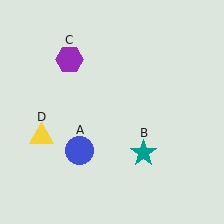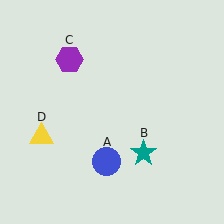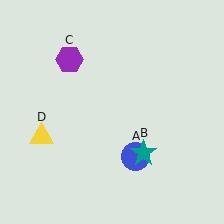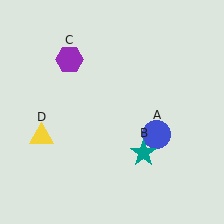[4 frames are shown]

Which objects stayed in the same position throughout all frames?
Teal star (object B) and purple hexagon (object C) and yellow triangle (object D) remained stationary.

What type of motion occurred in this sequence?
The blue circle (object A) rotated counterclockwise around the center of the scene.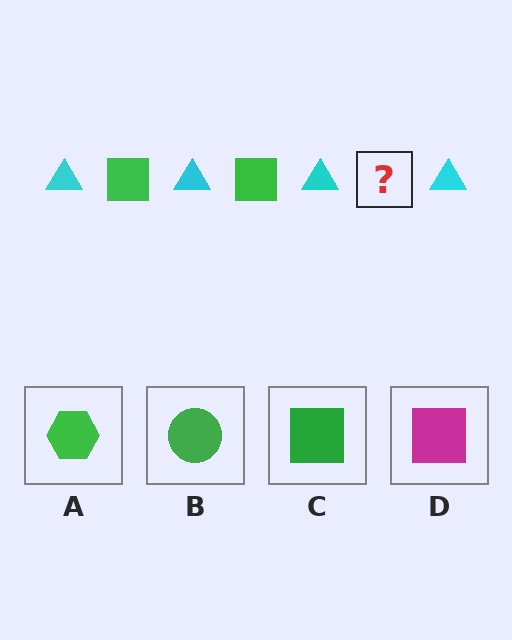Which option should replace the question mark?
Option C.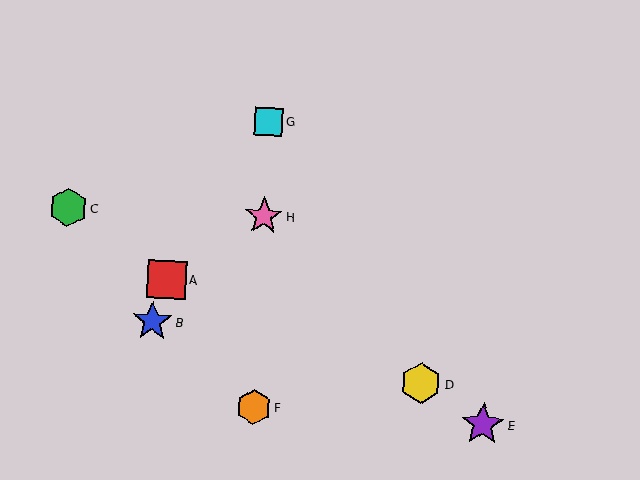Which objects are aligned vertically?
Objects F, G, H are aligned vertically.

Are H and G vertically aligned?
Yes, both are at x≈264.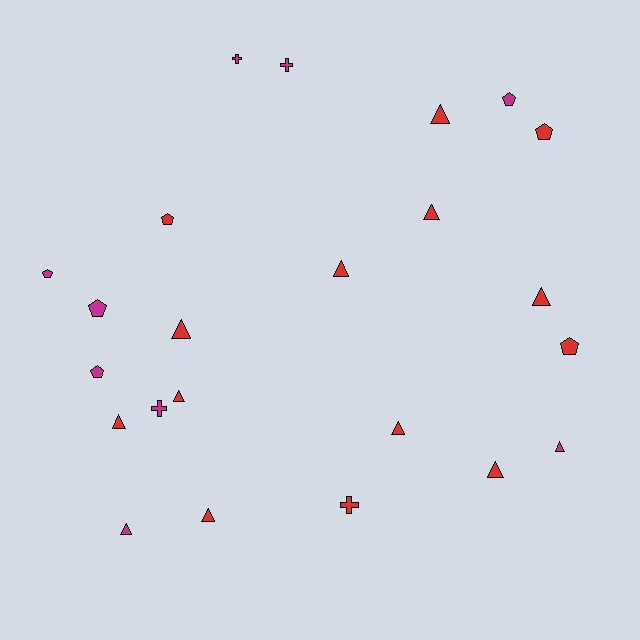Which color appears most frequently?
Red, with 14 objects.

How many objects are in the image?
There are 23 objects.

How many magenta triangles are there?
There are 2 magenta triangles.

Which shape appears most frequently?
Triangle, with 12 objects.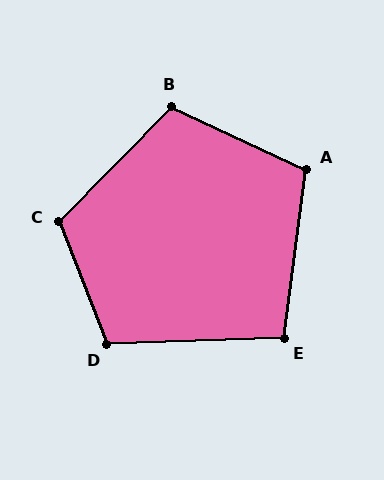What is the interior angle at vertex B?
Approximately 110 degrees (obtuse).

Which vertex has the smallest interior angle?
E, at approximately 100 degrees.